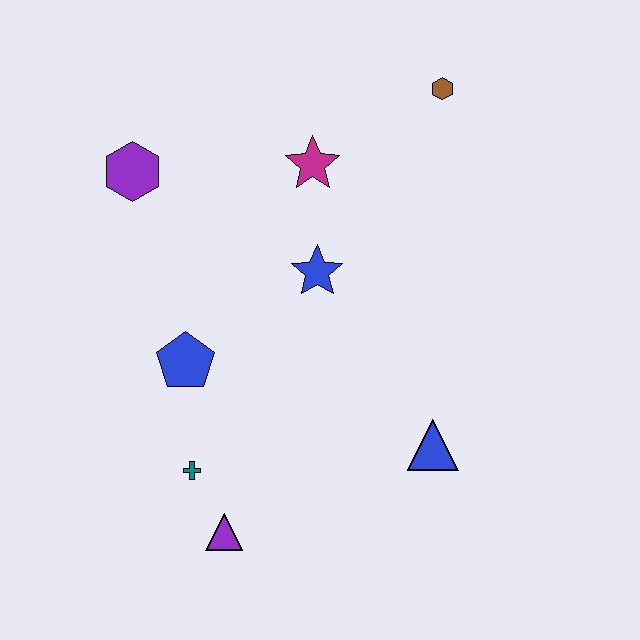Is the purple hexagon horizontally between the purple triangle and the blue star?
No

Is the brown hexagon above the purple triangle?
Yes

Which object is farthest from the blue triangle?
The purple hexagon is farthest from the blue triangle.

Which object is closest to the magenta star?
The blue star is closest to the magenta star.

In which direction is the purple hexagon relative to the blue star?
The purple hexagon is to the left of the blue star.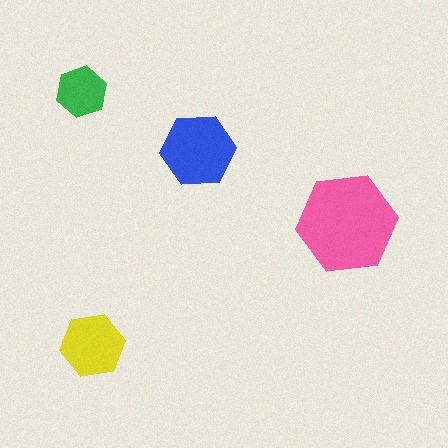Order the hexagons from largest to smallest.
the pink one, the blue one, the yellow one, the green one.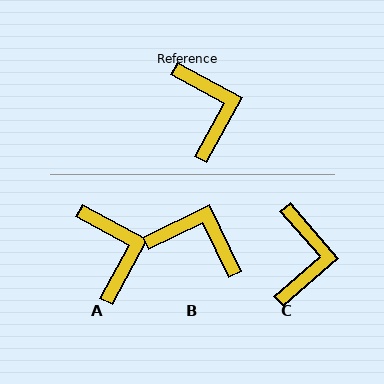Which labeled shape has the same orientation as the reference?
A.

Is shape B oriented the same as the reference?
No, it is off by about 54 degrees.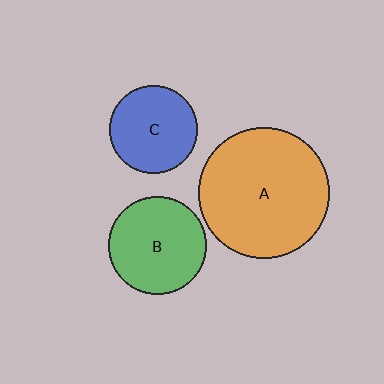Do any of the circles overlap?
No, none of the circles overlap.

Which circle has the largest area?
Circle A (orange).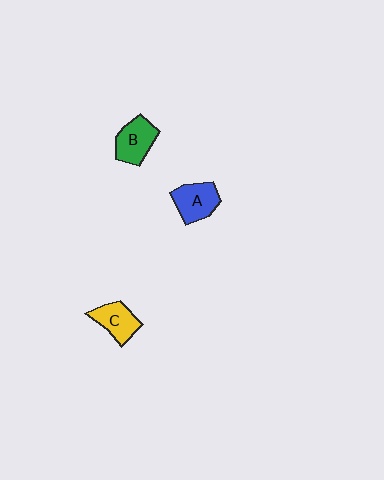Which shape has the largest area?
Shape B (green).